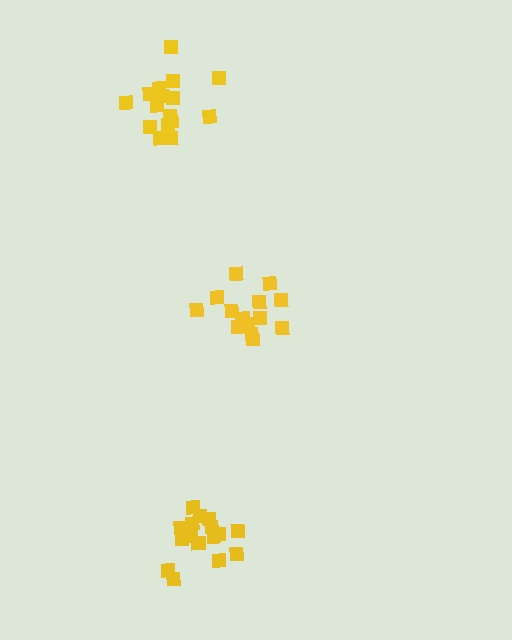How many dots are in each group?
Group 1: 18 dots, Group 2: 15 dots, Group 3: 16 dots (49 total).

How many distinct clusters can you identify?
There are 3 distinct clusters.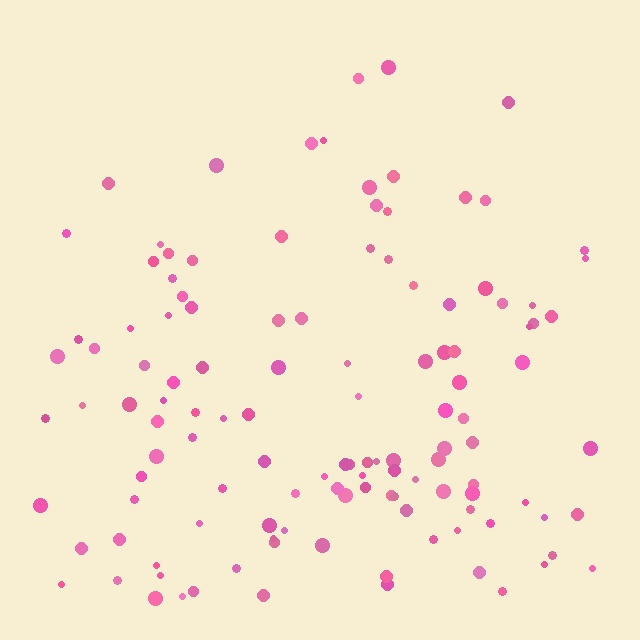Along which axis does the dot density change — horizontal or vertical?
Vertical.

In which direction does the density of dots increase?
From top to bottom, with the bottom side densest.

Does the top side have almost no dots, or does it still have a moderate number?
Still a moderate number, just noticeably fewer than the bottom.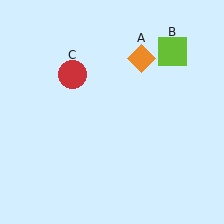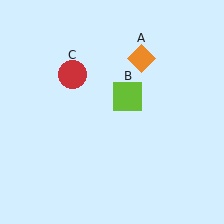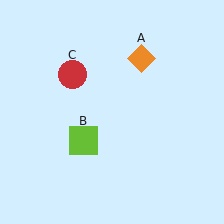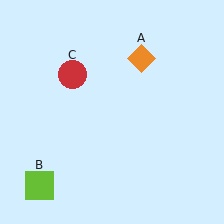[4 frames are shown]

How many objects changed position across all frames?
1 object changed position: lime square (object B).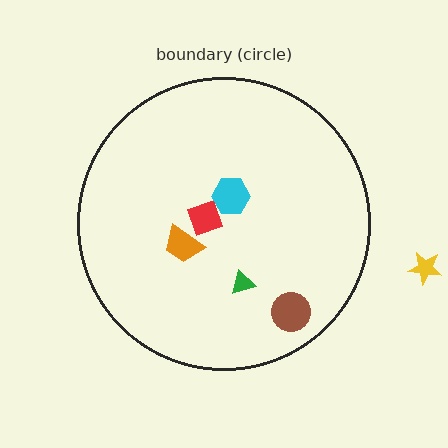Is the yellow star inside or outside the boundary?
Outside.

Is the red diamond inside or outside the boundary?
Inside.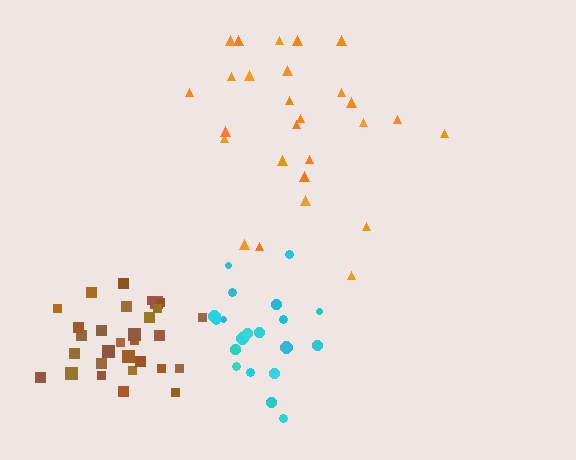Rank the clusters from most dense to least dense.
brown, cyan, orange.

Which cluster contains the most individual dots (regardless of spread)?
Brown (30).